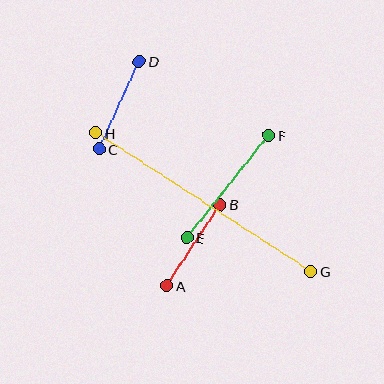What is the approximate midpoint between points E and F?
The midpoint is at approximately (228, 187) pixels.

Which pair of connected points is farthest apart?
Points G and H are farthest apart.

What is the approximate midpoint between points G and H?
The midpoint is at approximately (203, 202) pixels.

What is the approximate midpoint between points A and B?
The midpoint is at approximately (194, 245) pixels.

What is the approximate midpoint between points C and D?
The midpoint is at approximately (119, 105) pixels.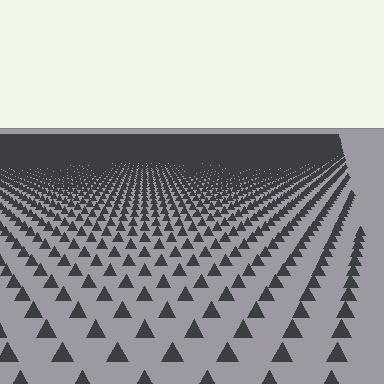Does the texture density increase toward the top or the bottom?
Density increases toward the top.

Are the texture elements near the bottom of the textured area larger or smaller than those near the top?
Larger. Near the bottom, elements are closer to the viewer and appear at a bigger on-screen size.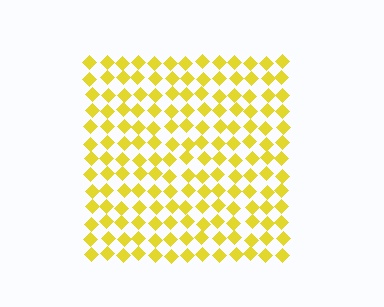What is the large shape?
The large shape is a square.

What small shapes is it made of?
It is made of small diamonds.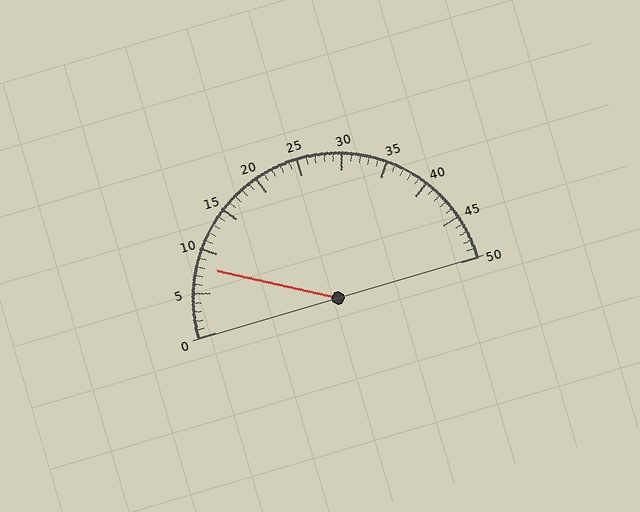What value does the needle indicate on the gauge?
The needle indicates approximately 8.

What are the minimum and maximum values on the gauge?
The gauge ranges from 0 to 50.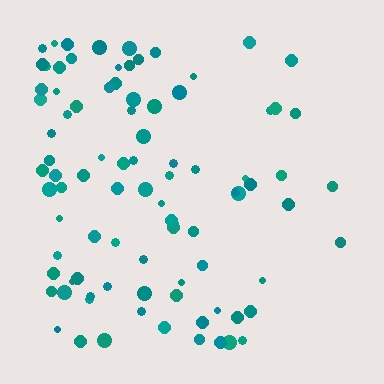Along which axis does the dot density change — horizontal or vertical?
Horizontal.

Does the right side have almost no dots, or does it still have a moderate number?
Still a moderate number, just noticeably fewer than the left.